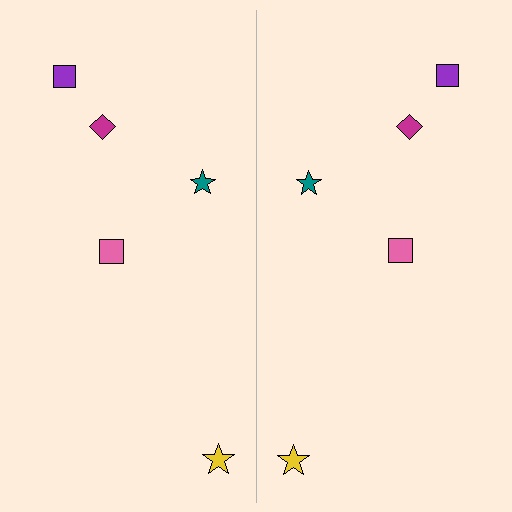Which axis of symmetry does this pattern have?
The pattern has a vertical axis of symmetry running through the center of the image.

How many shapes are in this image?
There are 10 shapes in this image.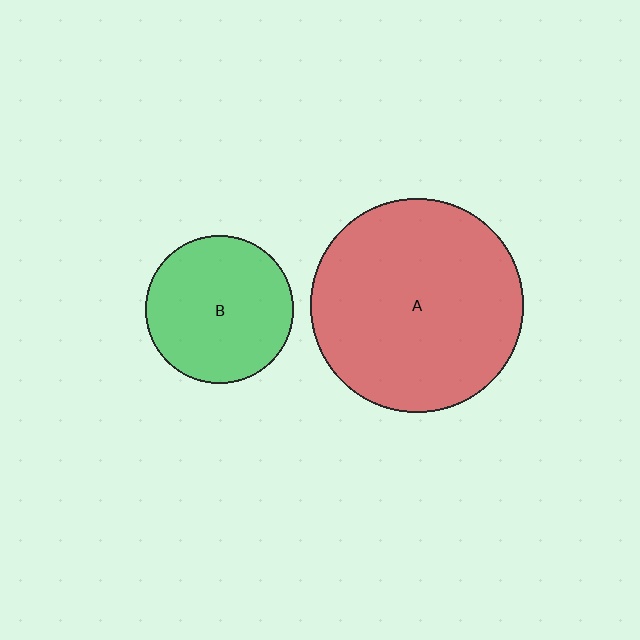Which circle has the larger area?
Circle A (red).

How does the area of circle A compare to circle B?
Approximately 2.1 times.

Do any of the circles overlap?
No, none of the circles overlap.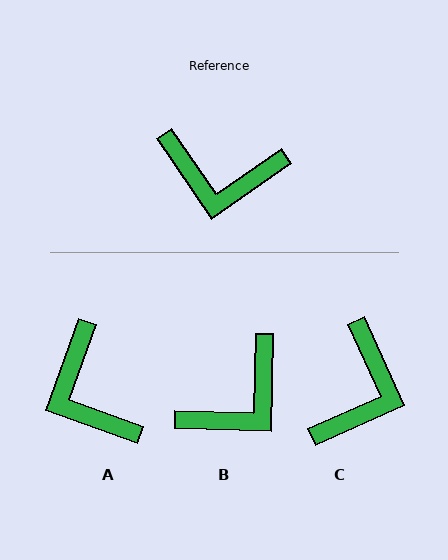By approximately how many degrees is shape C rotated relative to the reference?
Approximately 80 degrees counter-clockwise.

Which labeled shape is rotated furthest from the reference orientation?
C, about 80 degrees away.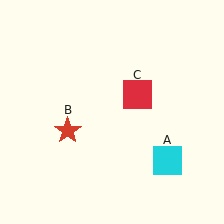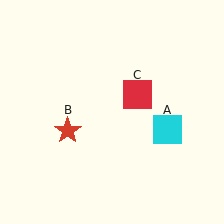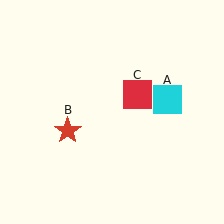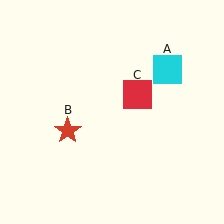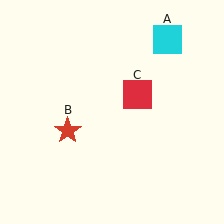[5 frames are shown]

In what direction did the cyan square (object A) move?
The cyan square (object A) moved up.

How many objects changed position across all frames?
1 object changed position: cyan square (object A).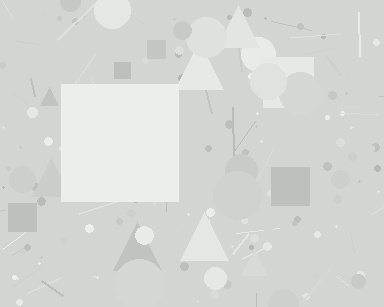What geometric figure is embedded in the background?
A square is embedded in the background.